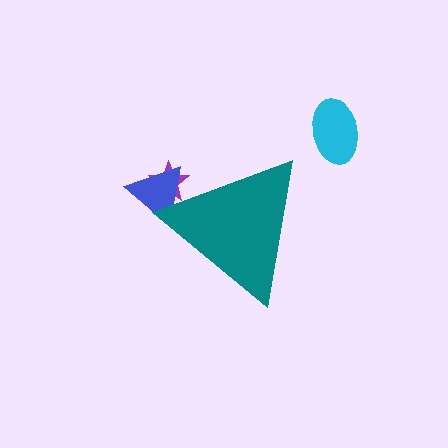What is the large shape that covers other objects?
A teal triangle.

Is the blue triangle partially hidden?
Yes, the blue triangle is partially hidden behind the teal triangle.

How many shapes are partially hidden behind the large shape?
2 shapes are partially hidden.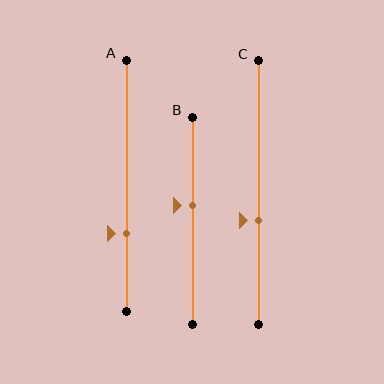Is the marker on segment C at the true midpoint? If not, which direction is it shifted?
No, the marker on segment C is shifted downward by about 11% of the segment length.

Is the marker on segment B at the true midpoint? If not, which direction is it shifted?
No, the marker on segment B is shifted upward by about 7% of the segment length.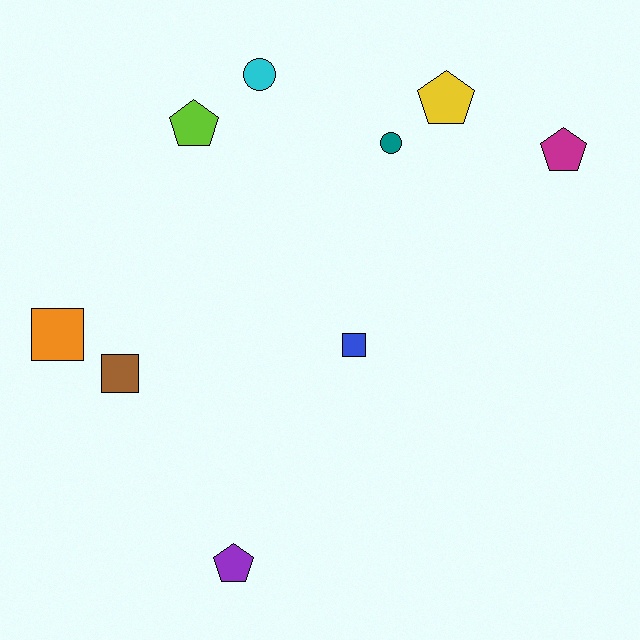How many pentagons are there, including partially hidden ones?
There are 4 pentagons.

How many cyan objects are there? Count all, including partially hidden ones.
There is 1 cyan object.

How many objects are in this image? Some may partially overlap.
There are 9 objects.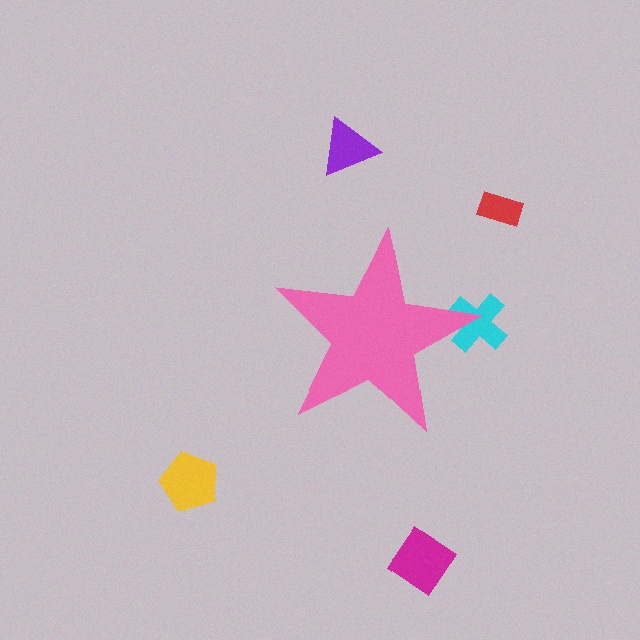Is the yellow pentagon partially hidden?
No, the yellow pentagon is fully visible.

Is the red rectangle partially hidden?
No, the red rectangle is fully visible.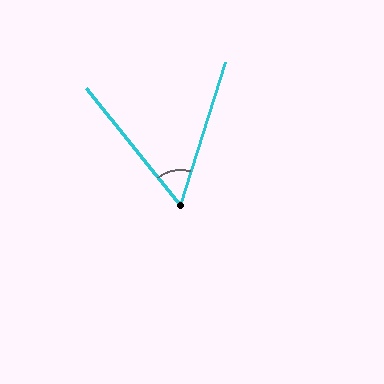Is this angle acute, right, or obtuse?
It is acute.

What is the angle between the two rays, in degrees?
Approximately 56 degrees.